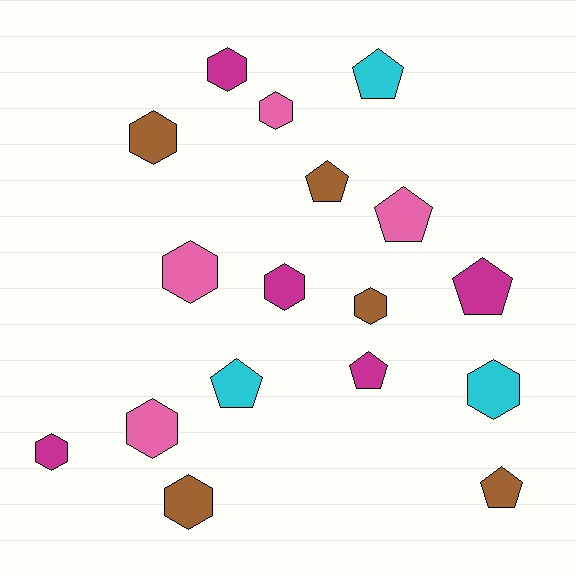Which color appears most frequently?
Brown, with 5 objects.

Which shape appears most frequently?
Hexagon, with 10 objects.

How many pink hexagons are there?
There are 3 pink hexagons.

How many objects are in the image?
There are 17 objects.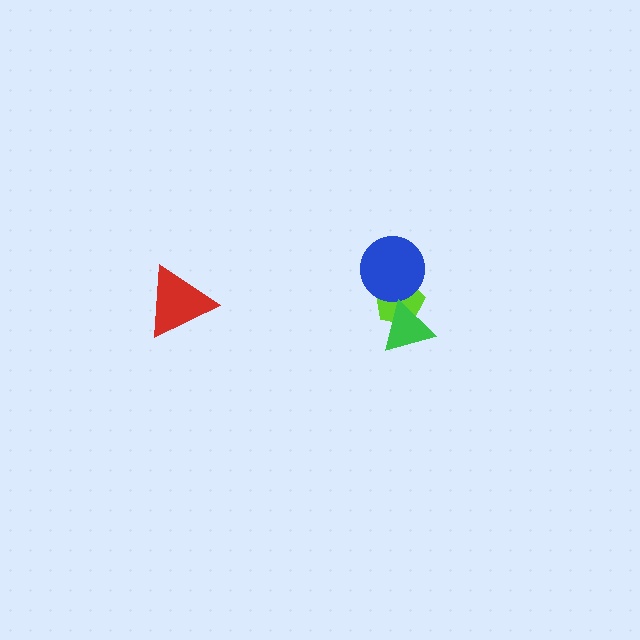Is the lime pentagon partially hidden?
Yes, it is partially covered by another shape.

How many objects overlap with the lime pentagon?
2 objects overlap with the lime pentagon.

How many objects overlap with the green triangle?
1 object overlaps with the green triangle.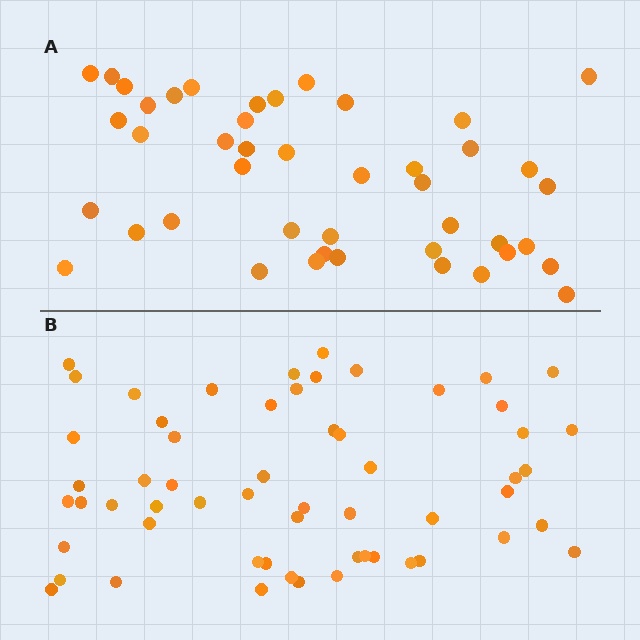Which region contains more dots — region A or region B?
Region B (the bottom region) has more dots.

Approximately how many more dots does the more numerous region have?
Region B has approximately 15 more dots than region A.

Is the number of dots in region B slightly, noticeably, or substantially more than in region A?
Region B has noticeably more, but not dramatically so. The ratio is roughly 1.3 to 1.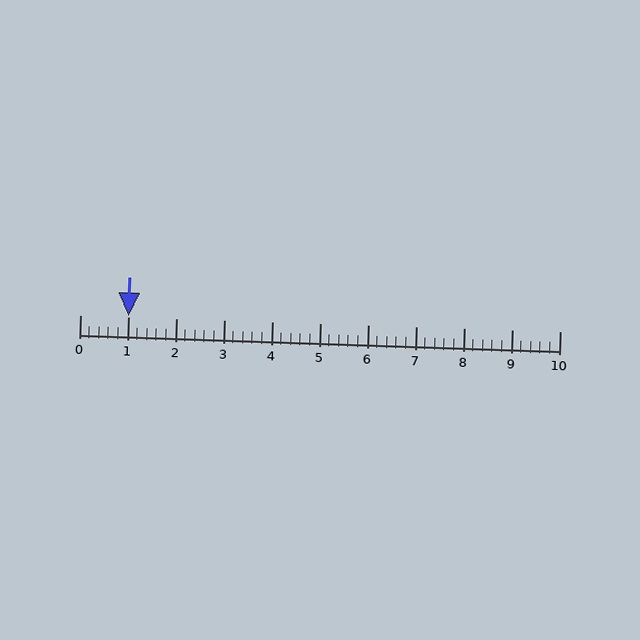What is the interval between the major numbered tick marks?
The major tick marks are spaced 1 units apart.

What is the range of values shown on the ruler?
The ruler shows values from 0 to 10.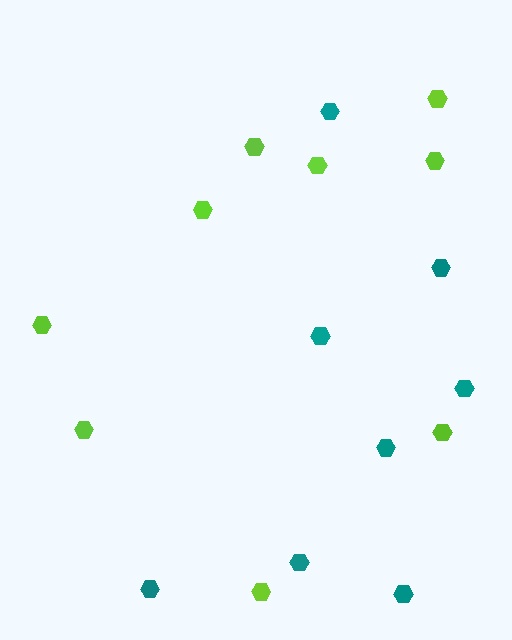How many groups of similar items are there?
There are 2 groups: one group of teal hexagons (8) and one group of lime hexagons (9).